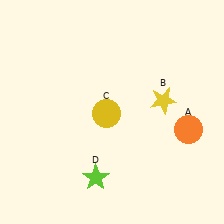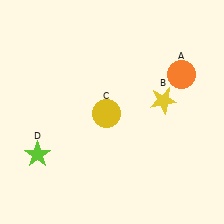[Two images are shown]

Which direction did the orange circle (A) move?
The orange circle (A) moved up.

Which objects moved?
The objects that moved are: the orange circle (A), the lime star (D).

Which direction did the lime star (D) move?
The lime star (D) moved left.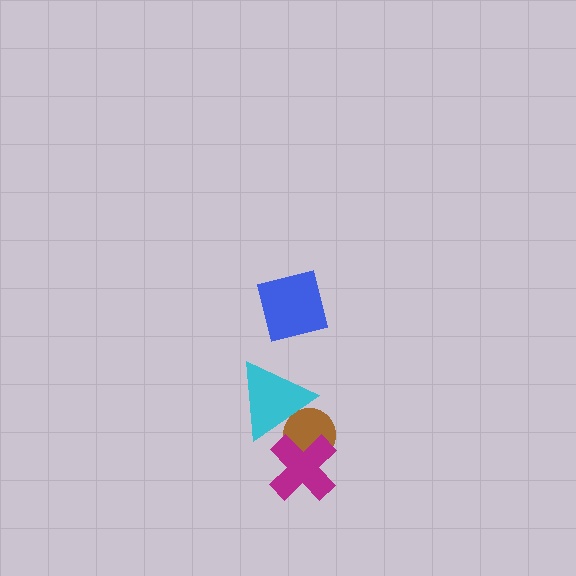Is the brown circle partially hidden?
Yes, it is partially covered by another shape.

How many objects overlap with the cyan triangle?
2 objects overlap with the cyan triangle.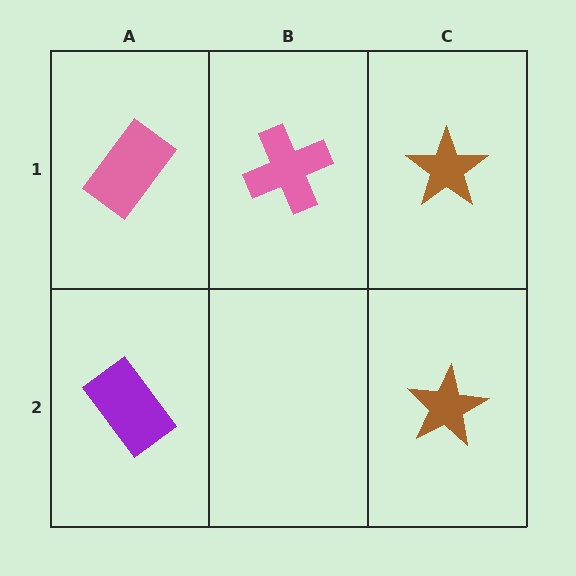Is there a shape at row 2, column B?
No, that cell is empty.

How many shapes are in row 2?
2 shapes.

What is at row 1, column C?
A brown star.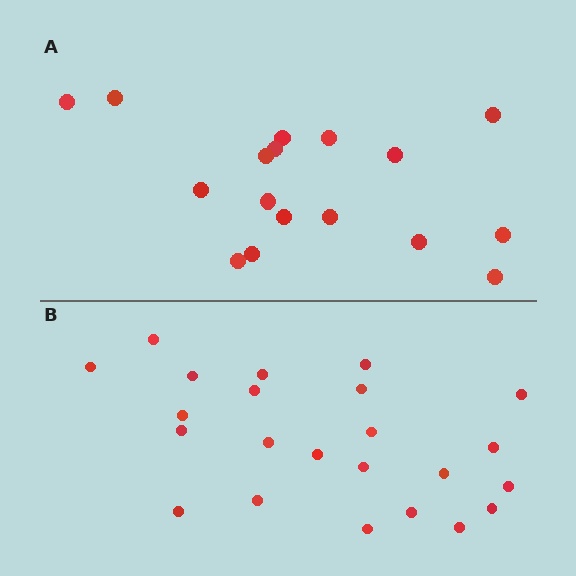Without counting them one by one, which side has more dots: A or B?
Region B (the bottom region) has more dots.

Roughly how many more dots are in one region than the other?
Region B has about 6 more dots than region A.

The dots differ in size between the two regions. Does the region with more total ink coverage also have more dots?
No. Region A has more total ink coverage because its dots are larger, but region B actually contains more individual dots. Total area can be misleading — the number of items is what matters here.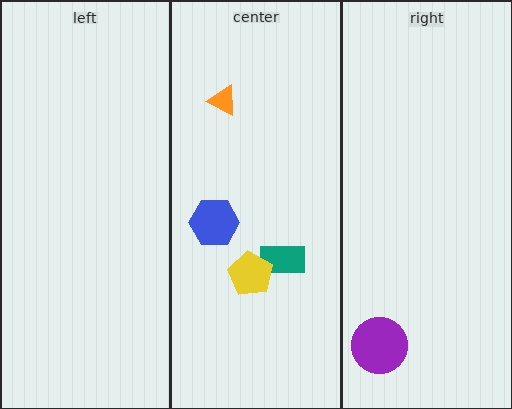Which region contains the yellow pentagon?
The center region.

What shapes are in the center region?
The blue hexagon, the teal rectangle, the orange triangle, the yellow pentagon.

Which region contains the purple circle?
The right region.